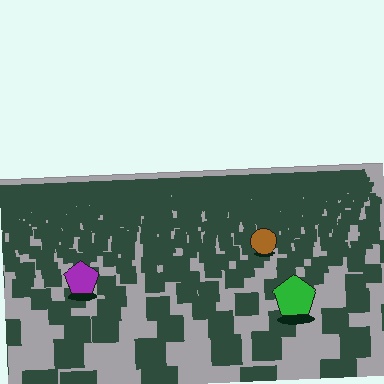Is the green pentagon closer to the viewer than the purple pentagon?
Yes. The green pentagon is closer — you can tell from the texture gradient: the ground texture is coarser near it.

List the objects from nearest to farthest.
From nearest to farthest: the green pentagon, the purple pentagon, the brown circle.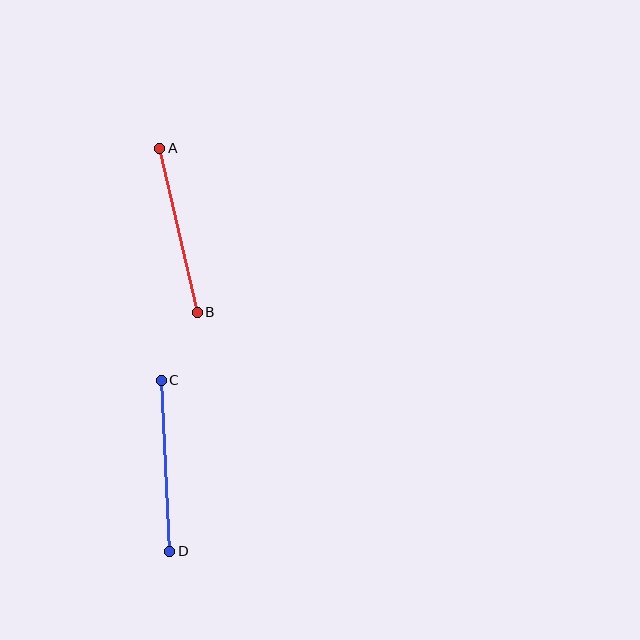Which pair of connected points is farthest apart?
Points C and D are farthest apart.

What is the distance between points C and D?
The distance is approximately 171 pixels.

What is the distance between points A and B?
The distance is approximately 168 pixels.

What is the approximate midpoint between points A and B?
The midpoint is at approximately (178, 230) pixels.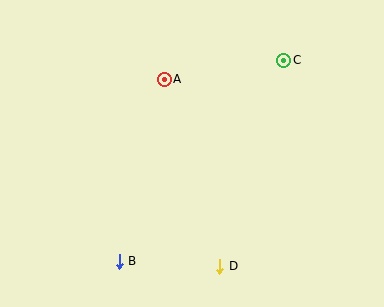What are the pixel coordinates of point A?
Point A is at (164, 79).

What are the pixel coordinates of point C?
Point C is at (284, 60).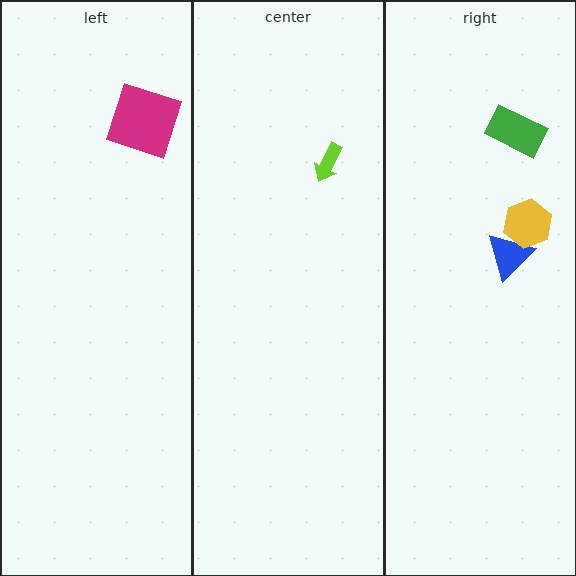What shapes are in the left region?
The magenta square.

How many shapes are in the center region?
1.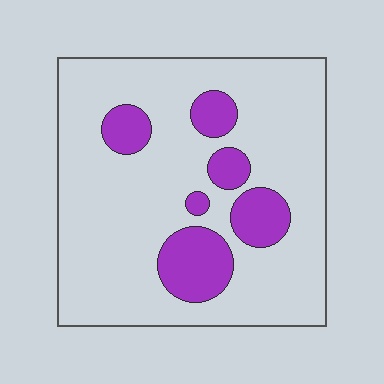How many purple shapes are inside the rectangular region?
6.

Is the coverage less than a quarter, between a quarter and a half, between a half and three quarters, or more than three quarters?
Less than a quarter.